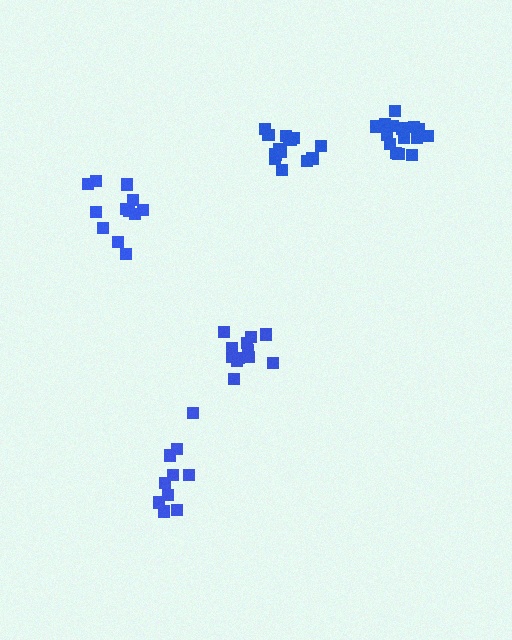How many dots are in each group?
Group 1: 15 dots, Group 2: 10 dots, Group 3: 12 dots, Group 4: 15 dots, Group 5: 12 dots (64 total).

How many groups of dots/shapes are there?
There are 5 groups.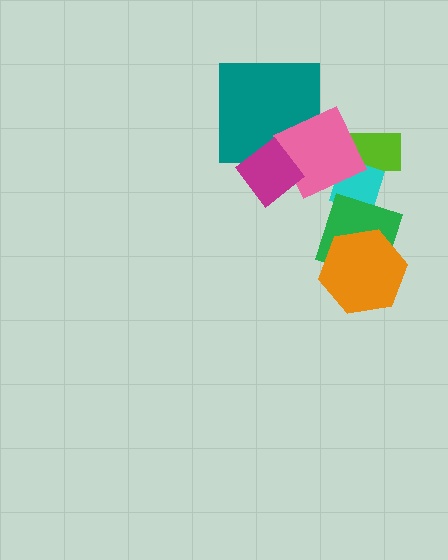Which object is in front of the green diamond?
The orange hexagon is in front of the green diamond.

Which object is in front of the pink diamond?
The magenta diamond is in front of the pink diamond.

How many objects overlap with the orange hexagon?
1 object overlaps with the orange hexagon.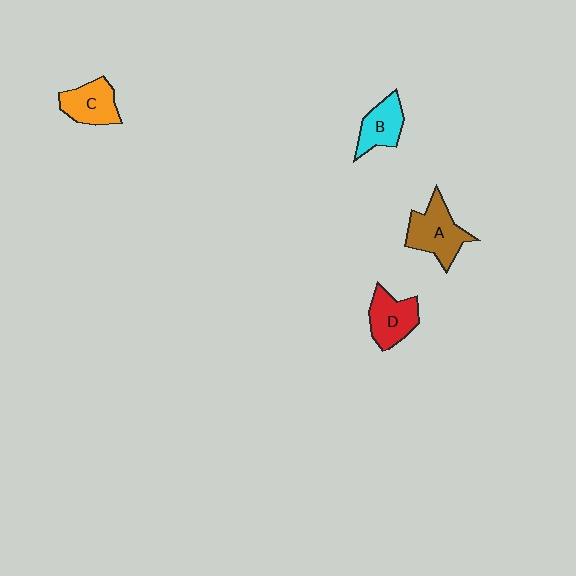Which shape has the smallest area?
Shape B (cyan).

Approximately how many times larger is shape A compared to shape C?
Approximately 1.3 times.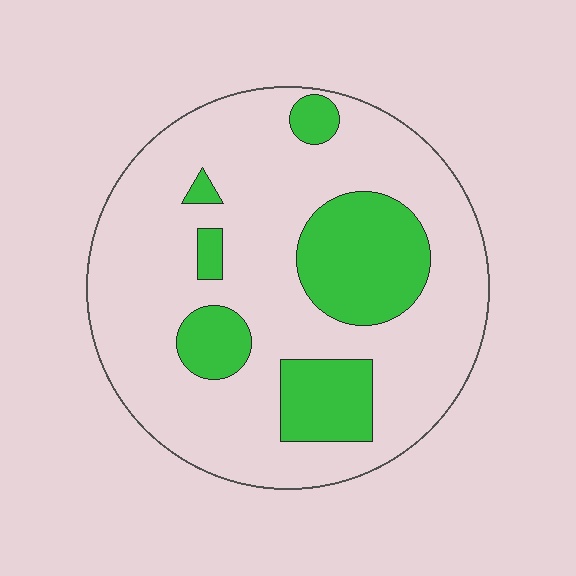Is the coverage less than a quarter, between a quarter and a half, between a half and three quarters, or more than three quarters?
Less than a quarter.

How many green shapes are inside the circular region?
6.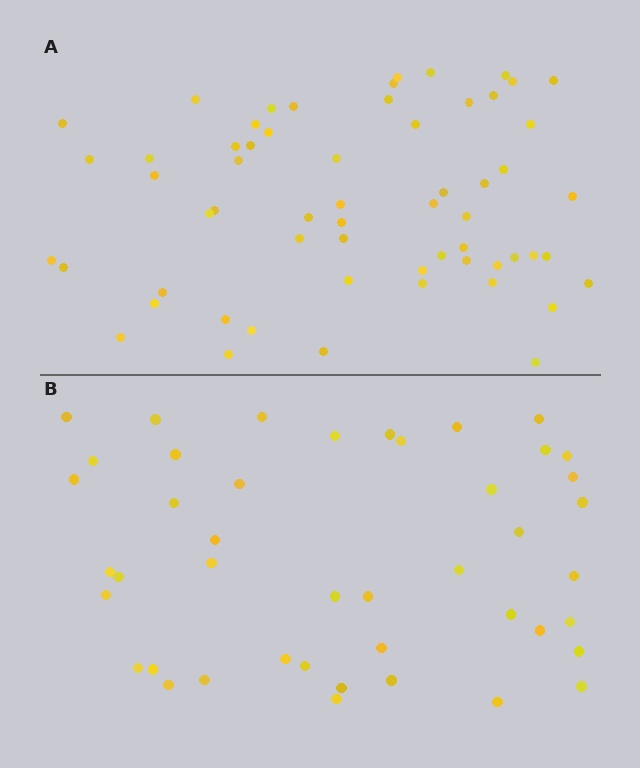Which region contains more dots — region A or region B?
Region A (the top region) has more dots.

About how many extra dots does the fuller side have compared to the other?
Region A has approximately 15 more dots than region B.